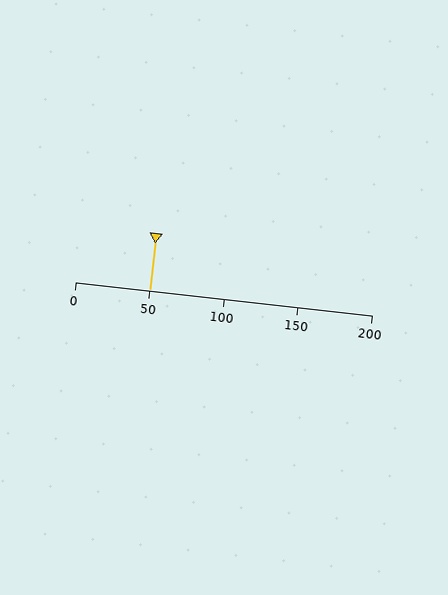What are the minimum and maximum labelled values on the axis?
The axis runs from 0 to 200.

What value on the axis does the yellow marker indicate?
The marker indicates approximately 50.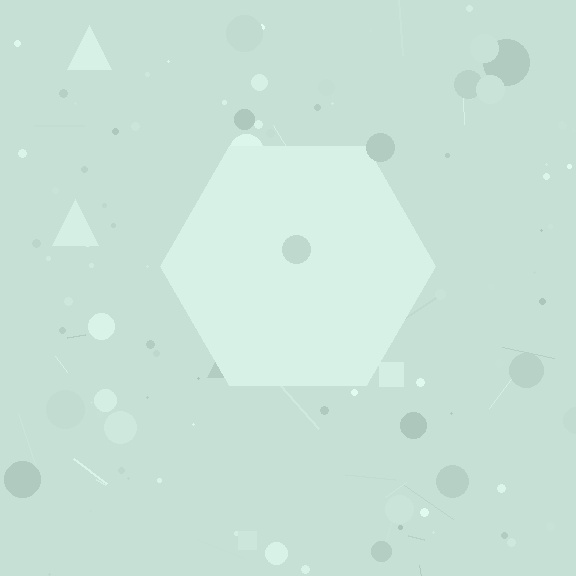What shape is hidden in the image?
A hexagon is hidden in the image.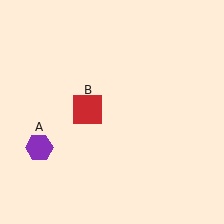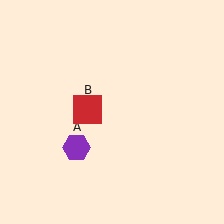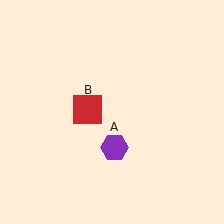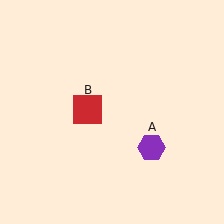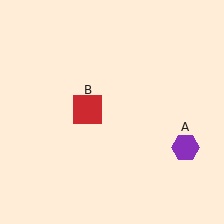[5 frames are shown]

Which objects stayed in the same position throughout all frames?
Red square (object B) remained stationary.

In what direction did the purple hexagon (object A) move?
The purple hexagon (object A) moved right.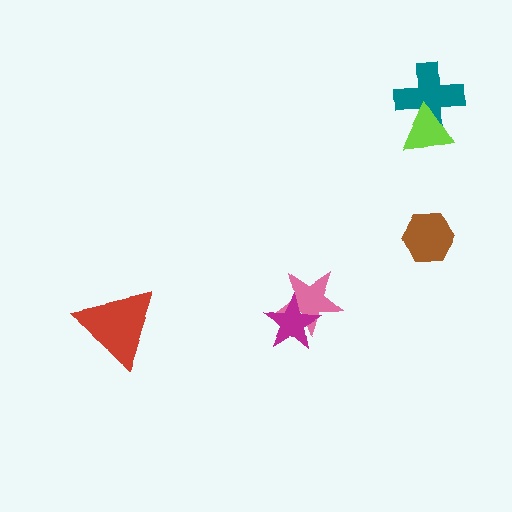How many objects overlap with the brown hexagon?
0 objects overlap with the brown hexagon.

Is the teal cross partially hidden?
Yes, it is partially covered by another shape.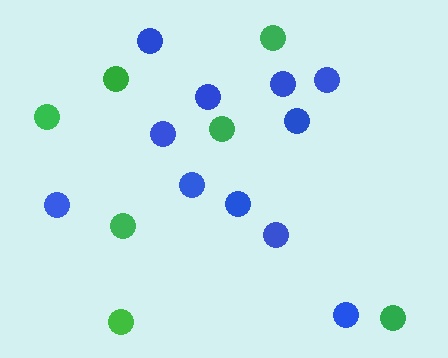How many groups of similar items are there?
There are 2 groups: one group of green circles (7) and one group of blue circles (11).